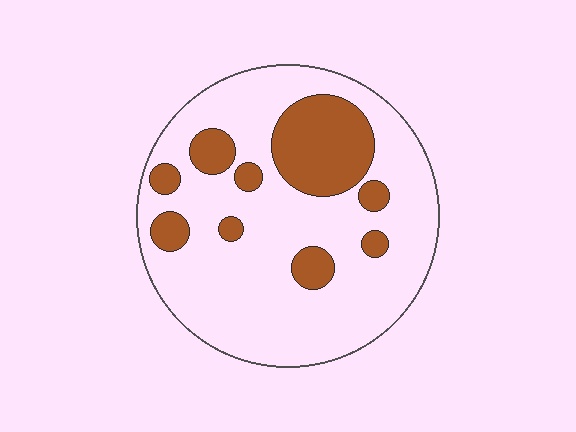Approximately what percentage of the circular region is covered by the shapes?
Approximately 25%.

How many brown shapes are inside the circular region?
9.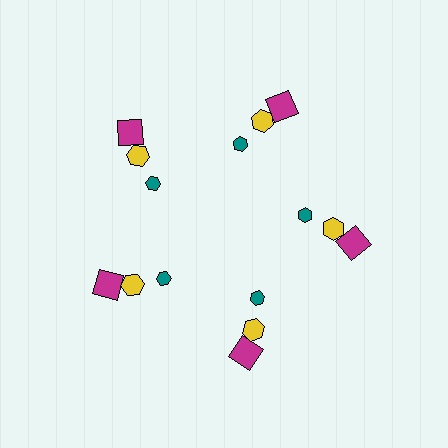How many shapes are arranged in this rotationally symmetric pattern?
There are 15 shapes, arranged in 5 groups of 3.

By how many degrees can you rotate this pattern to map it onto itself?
The pattern maps onto itself every 72 degrees of rotation.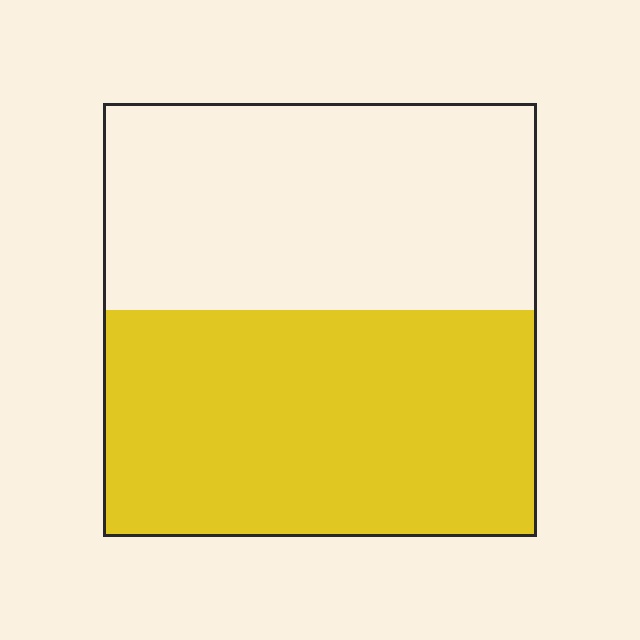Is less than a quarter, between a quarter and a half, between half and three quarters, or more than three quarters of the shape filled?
Between half and three quarters.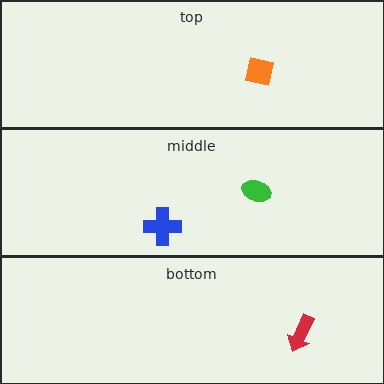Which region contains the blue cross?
The middle region.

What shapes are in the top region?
The orange square.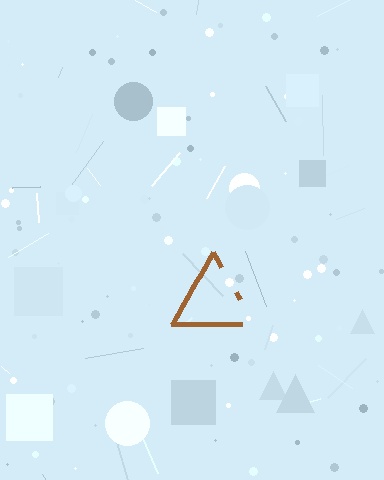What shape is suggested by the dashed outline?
The dashed outline suggests a triangle.